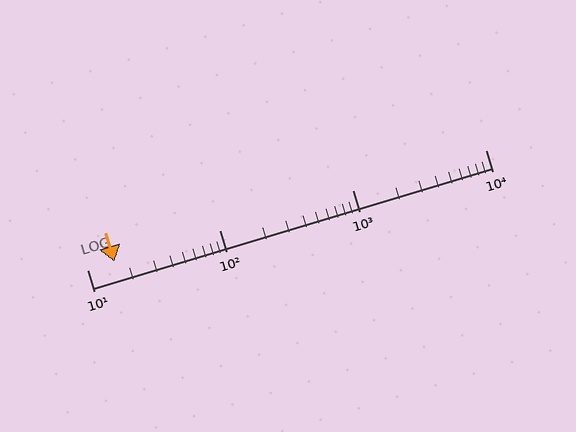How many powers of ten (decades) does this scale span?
The scale spans 3 decades, from 10 to 10000.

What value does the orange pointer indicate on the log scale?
The pointer indicates approximately 16.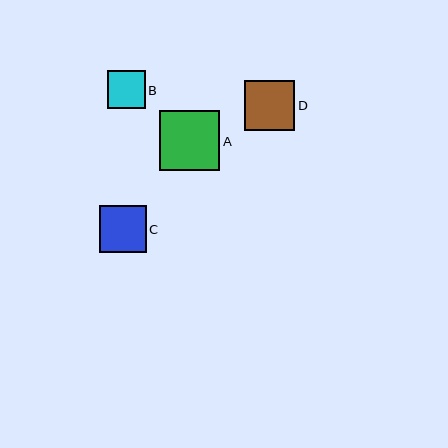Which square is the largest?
Square A is the largest with a size of approximately 60 pixels.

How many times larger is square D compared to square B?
Square D is approximately 1.3 times the size of square B.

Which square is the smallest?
Square B is the smallest with a size of approximately 38 pixels.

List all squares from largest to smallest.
From largest to smallest: A, D, C, B.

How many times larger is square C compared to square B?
Square C is approximately 1.2 times the size of square B.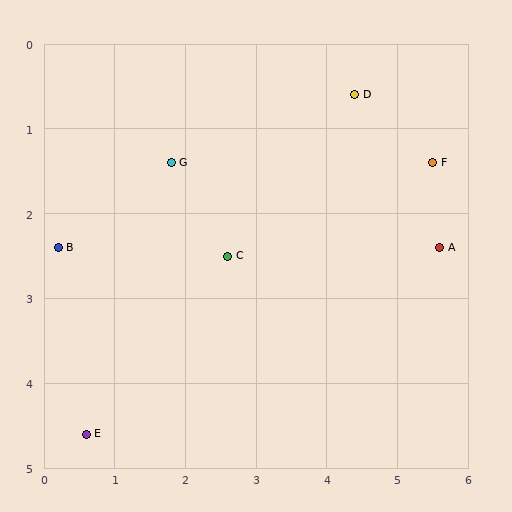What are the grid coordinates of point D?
Point D is at approximately (4.4, 0.6).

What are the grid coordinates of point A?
Point A is at approximately (5.6, 2.4).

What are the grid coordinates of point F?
Point F is at approximately (5.5, 1.4).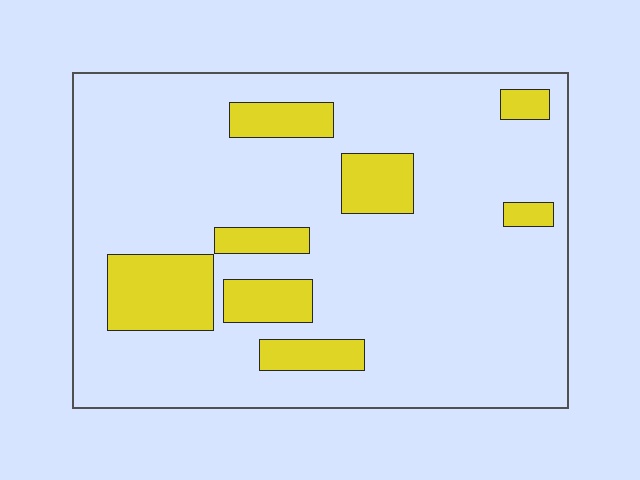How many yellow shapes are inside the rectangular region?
8.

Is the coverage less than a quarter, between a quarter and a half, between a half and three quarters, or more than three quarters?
Less than a quarter.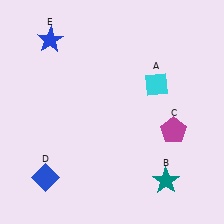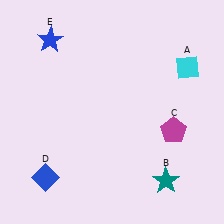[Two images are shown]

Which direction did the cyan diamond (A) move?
The cyan diamond (A) moved right.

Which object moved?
The cyan diamond (A) moved right.